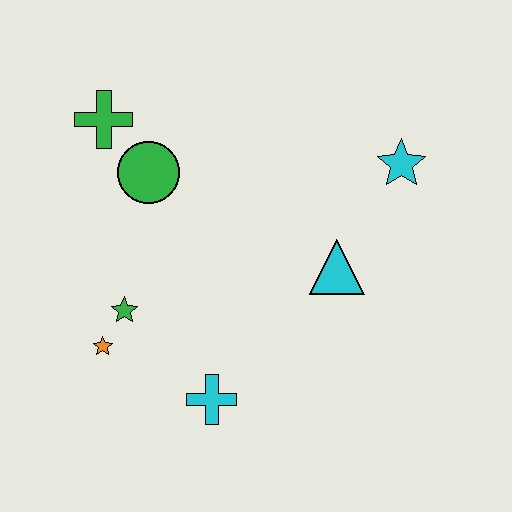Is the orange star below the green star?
Yes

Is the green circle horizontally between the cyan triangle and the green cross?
Yes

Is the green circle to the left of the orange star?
No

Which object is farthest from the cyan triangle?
The green cross is farthest from the cyan triangle.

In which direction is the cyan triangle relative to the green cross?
The cyan triangle is to the right of the green cross.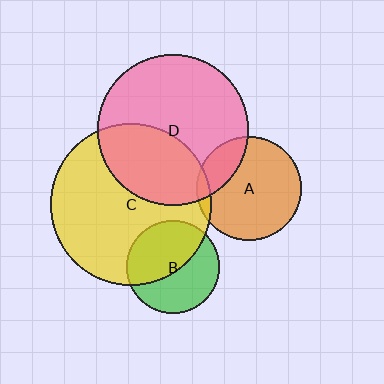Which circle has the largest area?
Circle C (yellow).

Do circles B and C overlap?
Yes.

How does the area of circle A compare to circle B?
Approximately 1.3 times.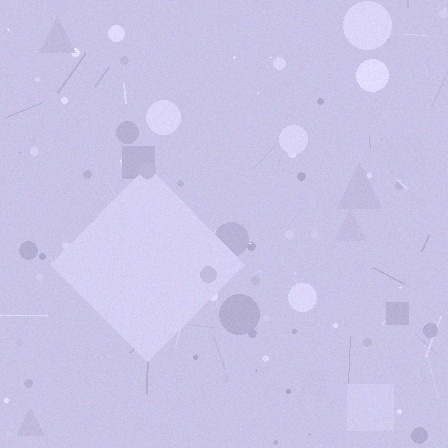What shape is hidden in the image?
A diamond is hidden in the image.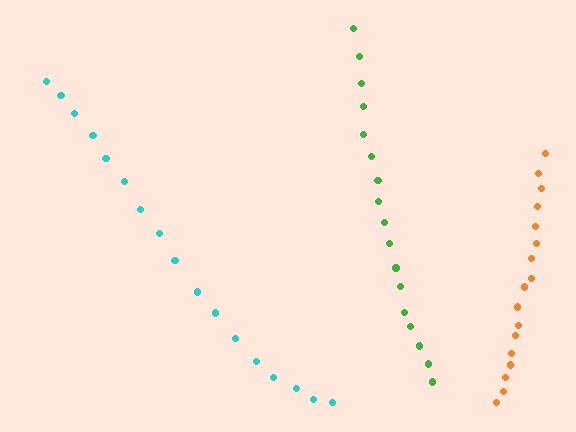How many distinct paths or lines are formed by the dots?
There are 3 distinct paths.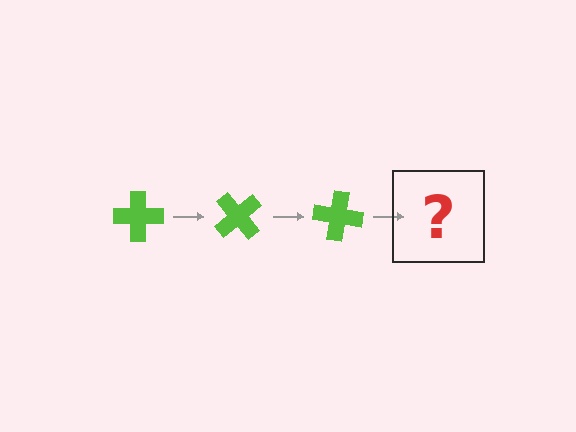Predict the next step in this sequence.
The next step is a lime cross rotated 150 degrees.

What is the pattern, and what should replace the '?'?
The pattern is that the cross rotates 50 degrees each step. The '?' should be a lime cross rotated 150 degrees.